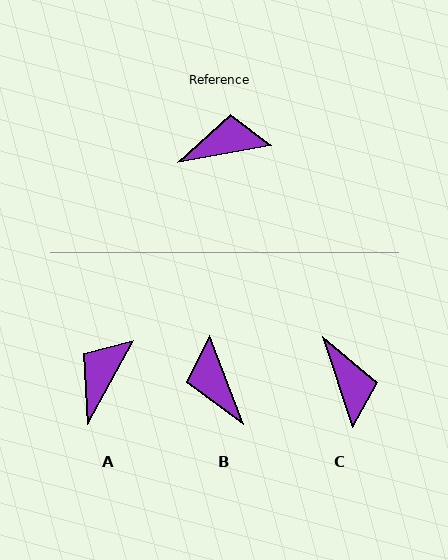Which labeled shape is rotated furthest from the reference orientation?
B, about 101 degrees away.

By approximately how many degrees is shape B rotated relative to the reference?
Approximately 101 degrees counter-clockwise.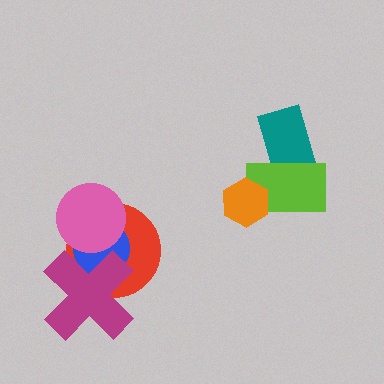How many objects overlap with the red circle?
3 objects overlap with the red circle.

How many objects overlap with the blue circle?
3 objects overlap with the blue circle.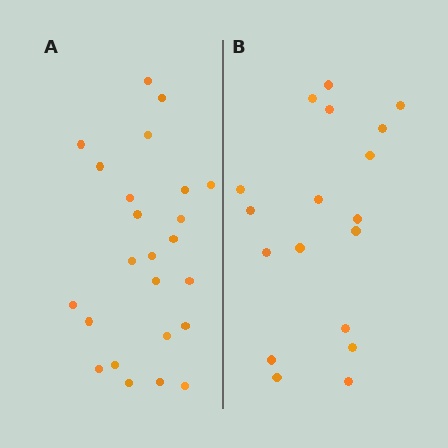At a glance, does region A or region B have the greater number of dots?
Region A (the left region) has more dots.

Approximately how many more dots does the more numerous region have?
Region A has about 6 more dots than region B.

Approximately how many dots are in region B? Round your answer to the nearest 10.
About 20 dots. (The exact count is 18, which rounds to 20.)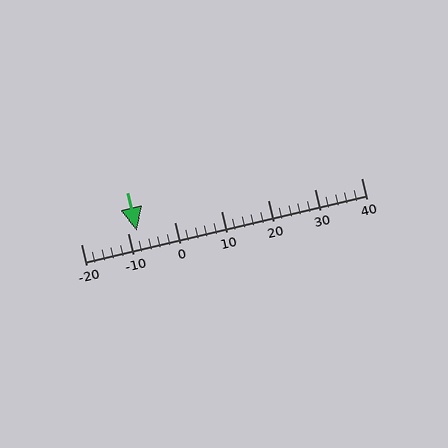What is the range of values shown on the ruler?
The ruler shows values from -20 to 40.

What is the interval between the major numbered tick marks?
The major tick marks are spaced 10 units apart.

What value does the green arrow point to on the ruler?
The green arrow points to approximately -8.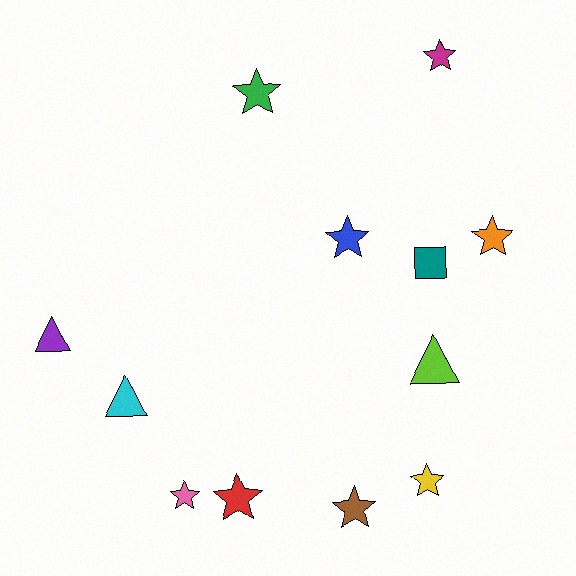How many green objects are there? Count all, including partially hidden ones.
There is 1 green object.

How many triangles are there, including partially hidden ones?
There are 3 triangles.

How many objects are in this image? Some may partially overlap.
There are 12 objects.